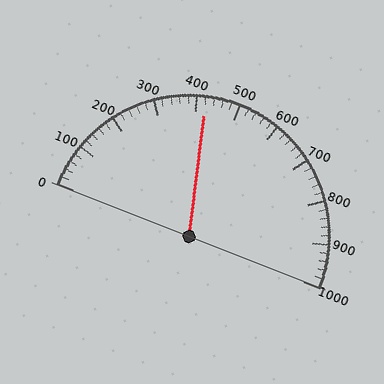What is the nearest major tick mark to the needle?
The nearest major tick mark is 400.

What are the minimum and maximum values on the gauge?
The gauge ranges from 0 to 1000.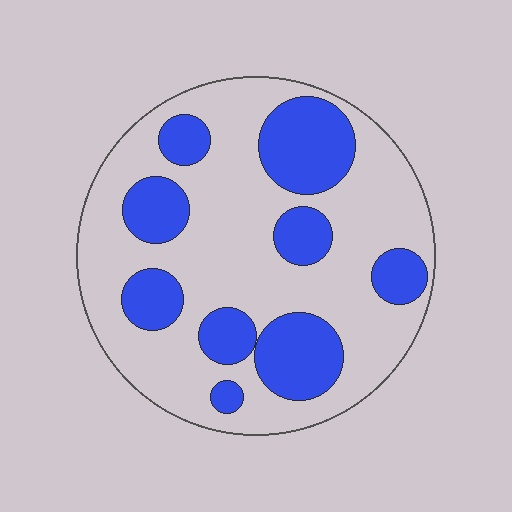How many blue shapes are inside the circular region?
9.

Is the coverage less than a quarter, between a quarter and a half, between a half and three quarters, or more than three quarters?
Between a quarter and a half.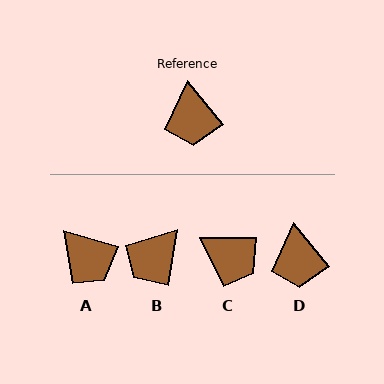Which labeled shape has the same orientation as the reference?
D.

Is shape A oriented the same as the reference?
No, it is off by about 34 degrees.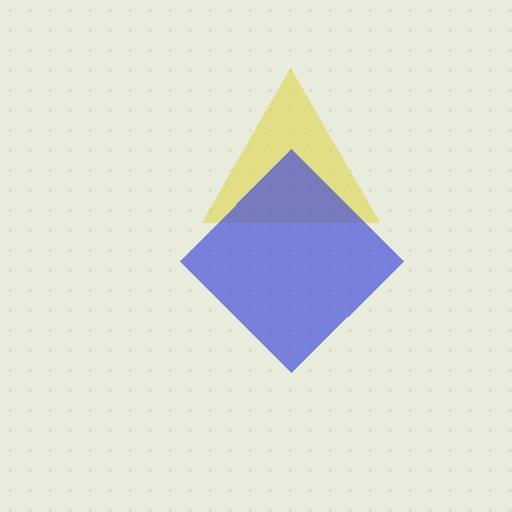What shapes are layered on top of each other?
The layered shapes are: a yellow triangle, a blue diamond.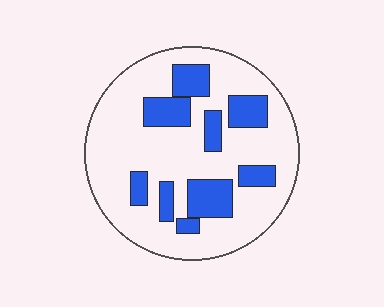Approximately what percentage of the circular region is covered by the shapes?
Approximately 25%.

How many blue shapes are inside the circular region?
9.